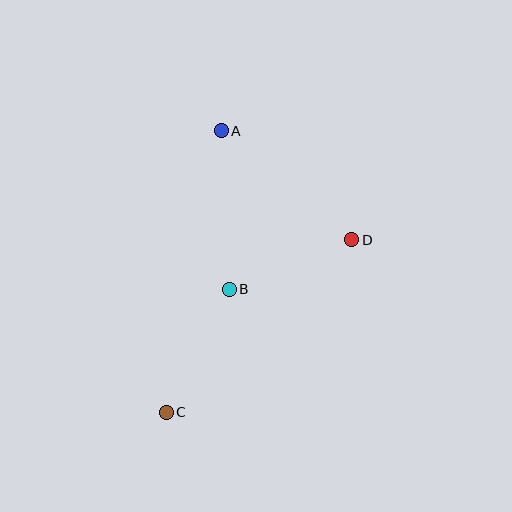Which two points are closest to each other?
Points B and D are closest to each other.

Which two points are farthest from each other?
Points A and C are farthest from each other.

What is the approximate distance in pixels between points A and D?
The distance between A and D is approximately 170 pixels.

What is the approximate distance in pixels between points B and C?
The distance between B and C is approximately 138 pixels.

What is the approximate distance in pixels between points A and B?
The distance between A and B is approximately 158 pixels.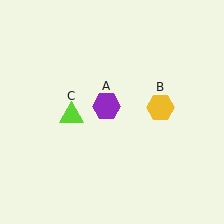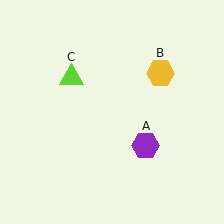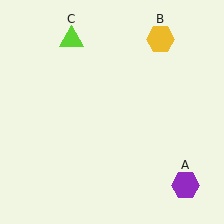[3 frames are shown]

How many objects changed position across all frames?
3 objects changed position: purple hexagon (object A), yellow hexagon (object B), lime triangle (object C).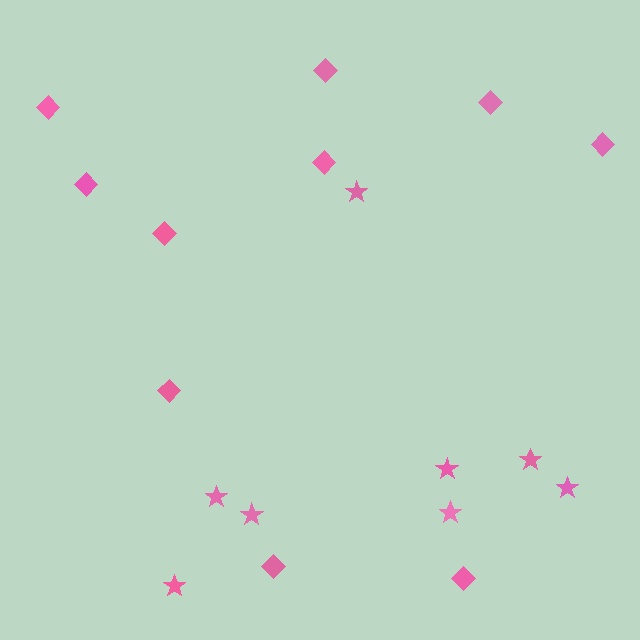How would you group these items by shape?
There are 2 groups: one group of diamonds (10) and one group of stars (8).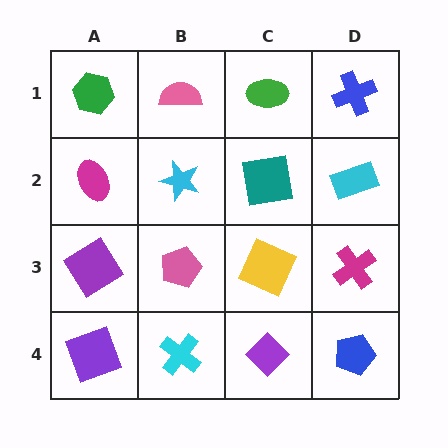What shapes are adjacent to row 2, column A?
A green hexagon (row 1, column A), a purple diamond (row 3, column A), a cyan star (row 2, column B).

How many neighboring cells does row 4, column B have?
3.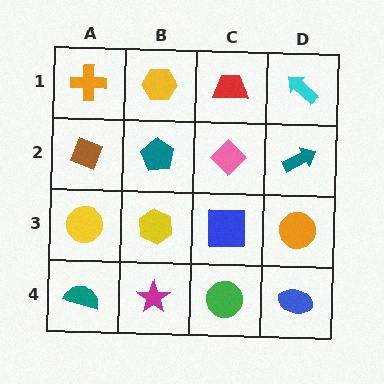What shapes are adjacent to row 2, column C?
A red trapezoid (row 1, column C), a blue square (row 3, column C), a teal pentagon (row 2, column B), a teal arrow (row 2, column D).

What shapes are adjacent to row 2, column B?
A yellow hexagon (row 1, column B), a yellow hexagon (row 3, column B), a brown diamond (row 2, column A), a pink diamond (row 2, column C).